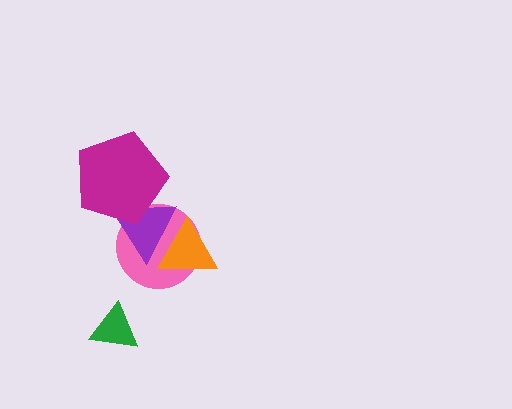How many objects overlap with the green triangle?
0 objects overlap with the green triangle.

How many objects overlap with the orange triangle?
2 objects overlap with the orange triangle.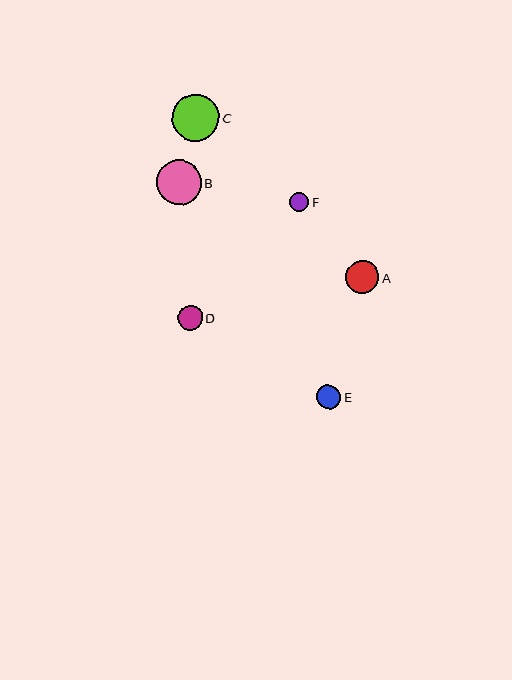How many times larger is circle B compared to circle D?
Circle B is approximately 1.8 times the size of circle D.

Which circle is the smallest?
Circle F is the smallest with a size of approximately 19 pixels.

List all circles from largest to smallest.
From largest to smallest: C, B, A, D, E, F.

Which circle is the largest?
Circle C is the largest with a size of approximately 48 pixels.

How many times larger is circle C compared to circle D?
Circle C is approximately 1.9 times the size of circle D.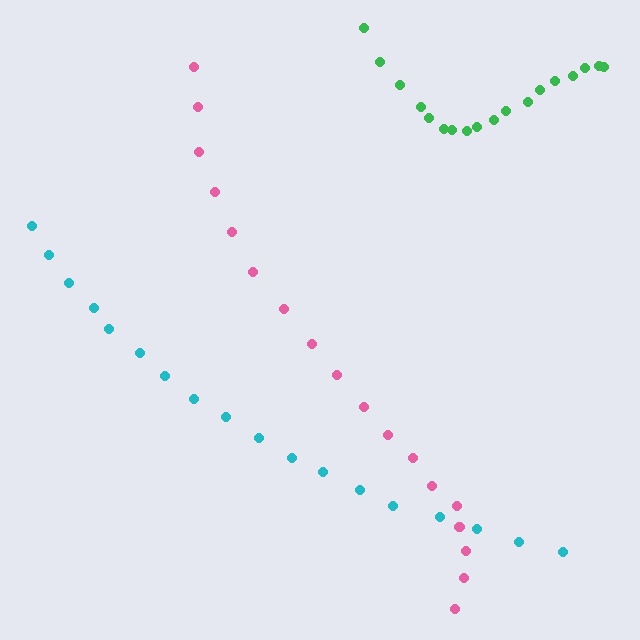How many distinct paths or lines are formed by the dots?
There are 3 distinct paths.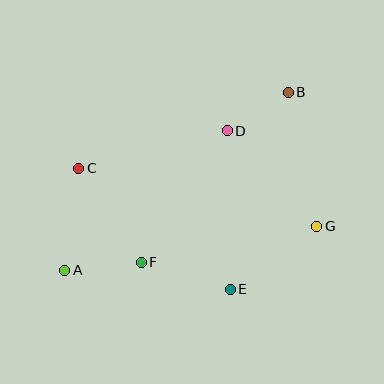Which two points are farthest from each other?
Points A and B are farthest from each other.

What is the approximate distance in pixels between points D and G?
The distance between D and G is approximately 131 pixels.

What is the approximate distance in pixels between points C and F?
The distance between C and F is approximately 113 pixels.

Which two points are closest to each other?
Points B and D are closest to each other.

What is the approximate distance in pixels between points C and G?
The distance between C and G is approximately 245 pixels.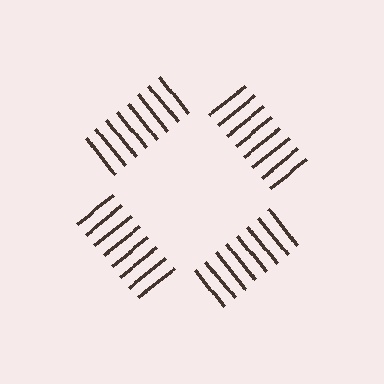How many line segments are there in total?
32 — 8 along each of the 4 edges.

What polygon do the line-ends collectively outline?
An illusory square — the line segments terminate on its edges but no continuous stroke is drawn.